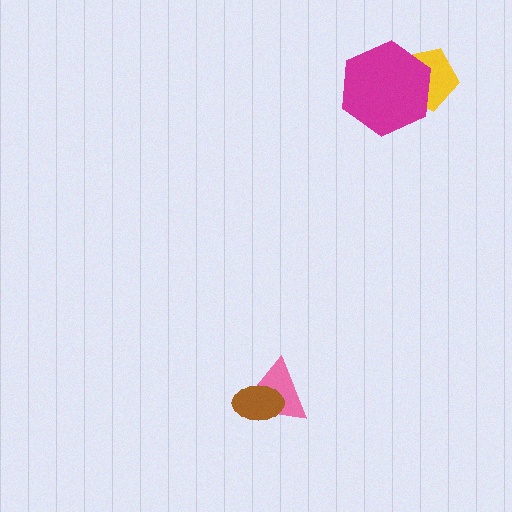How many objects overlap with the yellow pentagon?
1 object overlaps with the yellow pentagon.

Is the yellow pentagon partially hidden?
Yes, it is partially covered by another shape.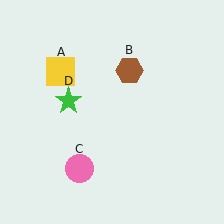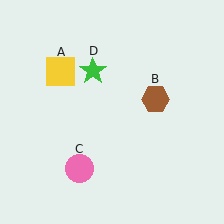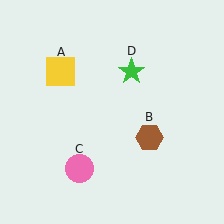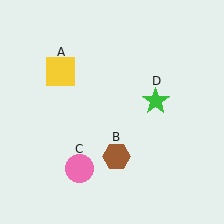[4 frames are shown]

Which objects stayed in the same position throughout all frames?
Yellow square (object A) and pink circle (object C) remained stationary.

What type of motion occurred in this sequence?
The brown hexagon (object B), green star (object D) rotated clockwise around the center of the scene.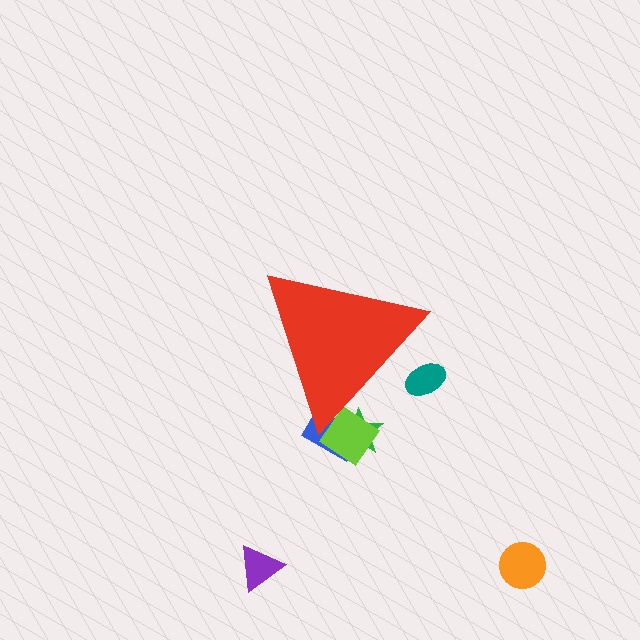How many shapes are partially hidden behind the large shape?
4 shapes are partially hidden.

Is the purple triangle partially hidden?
No, the purple triangle is fully visible.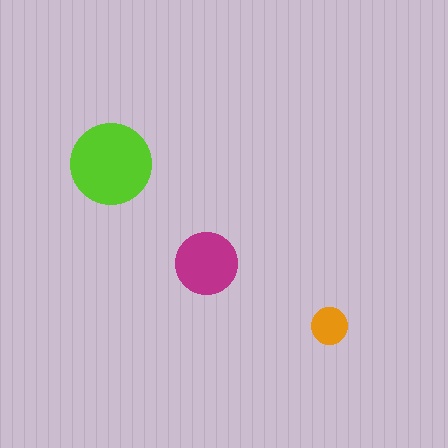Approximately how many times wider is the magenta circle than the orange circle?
About 1.5 times wider.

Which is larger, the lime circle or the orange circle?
The lime one.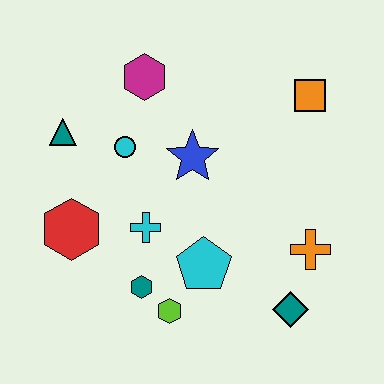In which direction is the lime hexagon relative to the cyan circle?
The lime hexagon is below the cyan circle.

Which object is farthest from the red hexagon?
The orange square is farthest from the red hexagon.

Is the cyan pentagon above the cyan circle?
No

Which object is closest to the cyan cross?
The teal hexagon is closest to the cyan cross.